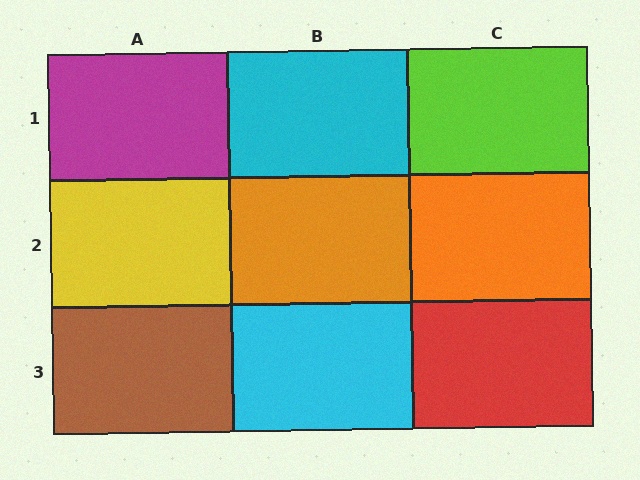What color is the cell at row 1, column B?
Cyan.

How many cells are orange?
2 cells are orange.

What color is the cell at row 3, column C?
Red.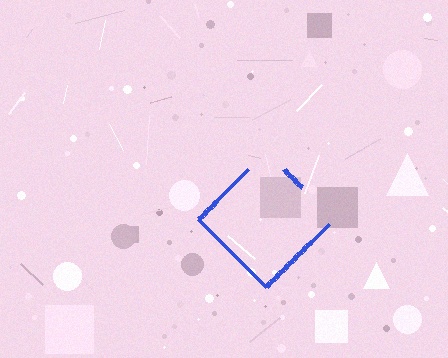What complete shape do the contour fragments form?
The contour fragments form a diamond.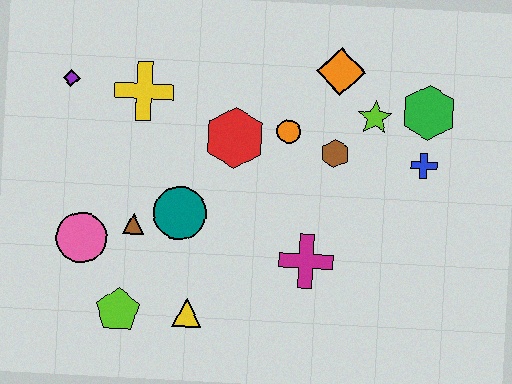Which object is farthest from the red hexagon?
The lime pentagon is farthest from the red hexagon.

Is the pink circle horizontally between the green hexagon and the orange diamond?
No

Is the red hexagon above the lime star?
No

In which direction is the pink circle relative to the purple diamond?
The pink circle is below the purple diamond.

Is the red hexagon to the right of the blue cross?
No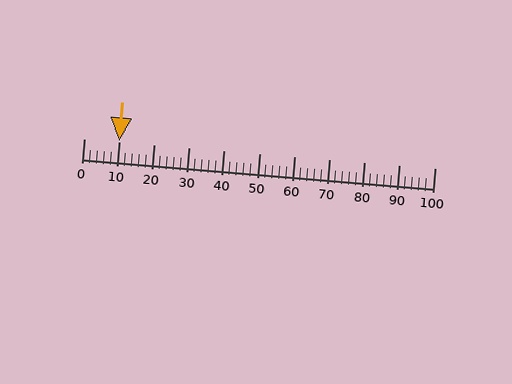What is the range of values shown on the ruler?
The ruler shows values from 0 to 100.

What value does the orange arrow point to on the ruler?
The orange arrow points to approximately 10.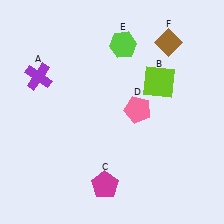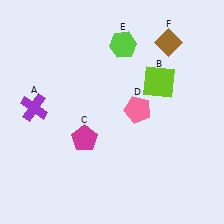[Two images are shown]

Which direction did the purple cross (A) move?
The purple cross (A) moved down.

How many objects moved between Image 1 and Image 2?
2 objects moved between the two images.